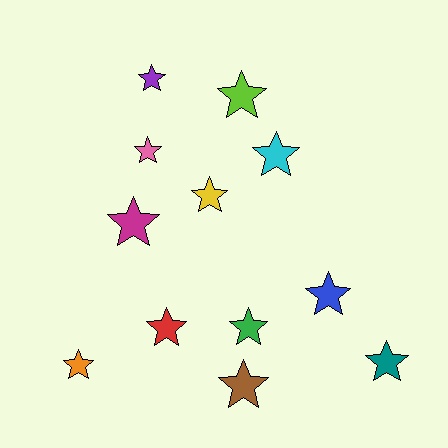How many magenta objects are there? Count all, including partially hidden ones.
There is 1 magenta object.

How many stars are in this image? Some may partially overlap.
There are 12 stars.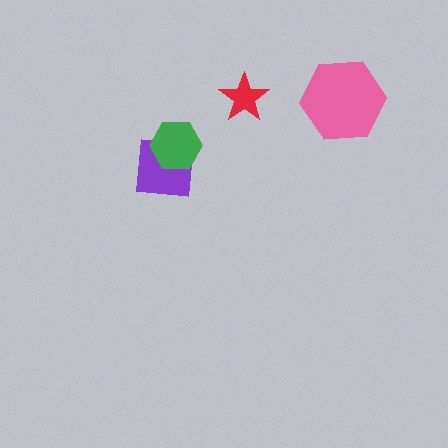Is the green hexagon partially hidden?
No, no other shape covers it.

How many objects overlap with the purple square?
1 object overlaps with the purple square.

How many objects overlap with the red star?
0 objects overlap with the red star.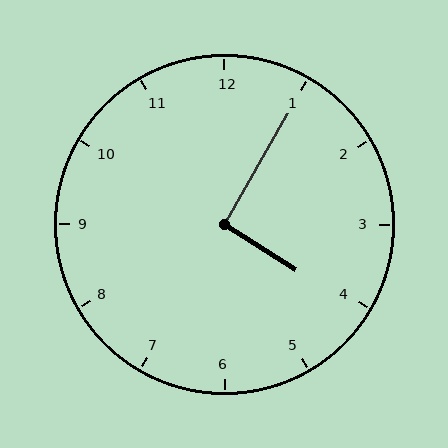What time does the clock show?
4:05.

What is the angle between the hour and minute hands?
Approximately 92 degrees.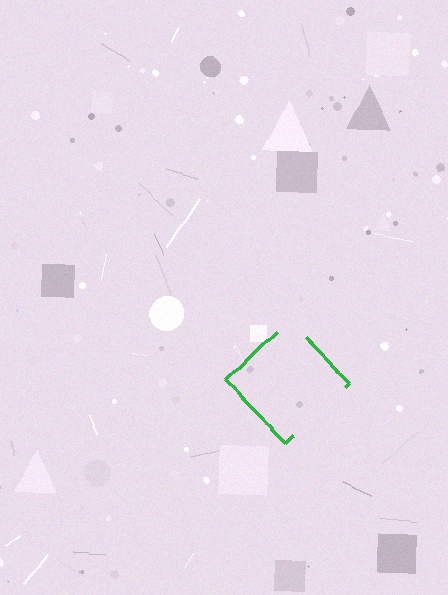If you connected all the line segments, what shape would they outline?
They would outline a diamond.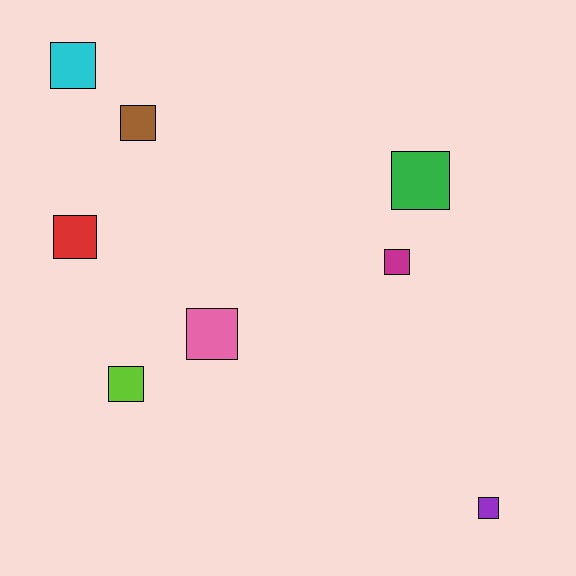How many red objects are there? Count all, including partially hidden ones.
There is 1 red object.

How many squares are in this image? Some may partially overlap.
There are 8 squares.